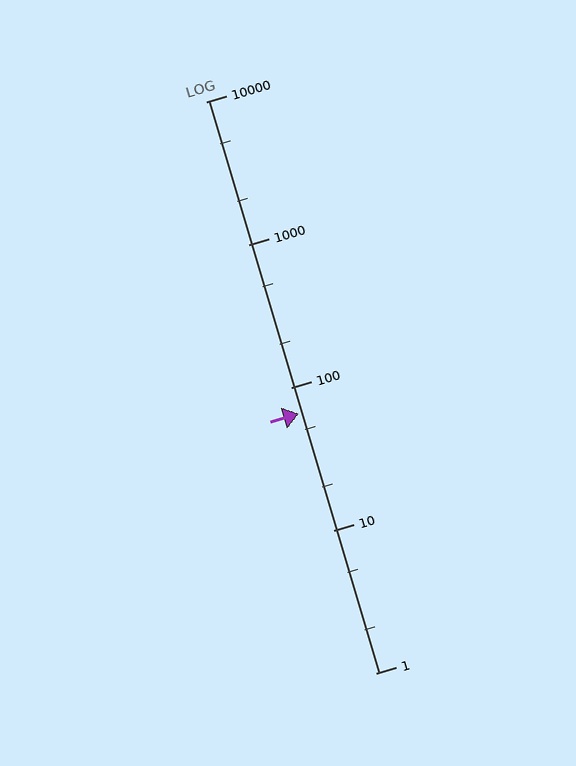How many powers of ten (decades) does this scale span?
The scale spans 4 decades, from 1 to 10000.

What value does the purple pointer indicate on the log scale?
The pointer indicates approximately 65.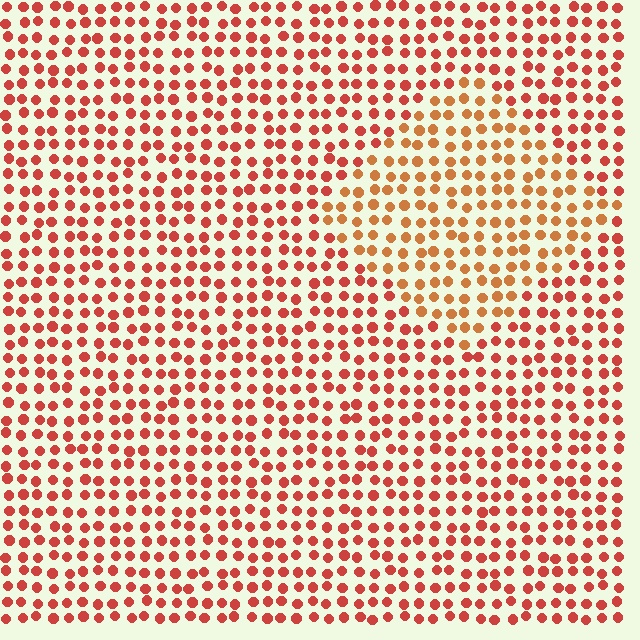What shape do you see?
I see a diamond.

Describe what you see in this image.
The image is filled with small red elements in a uniform arrangement. A diamond-shaped region is visible where the elements are tinted to a slightly different hue, forming a subtle color boundary.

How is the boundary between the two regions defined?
The boundary is defined purely by a slight shift in hue (about 24 degrees). Spacing, size, and orientation are identical on both sides.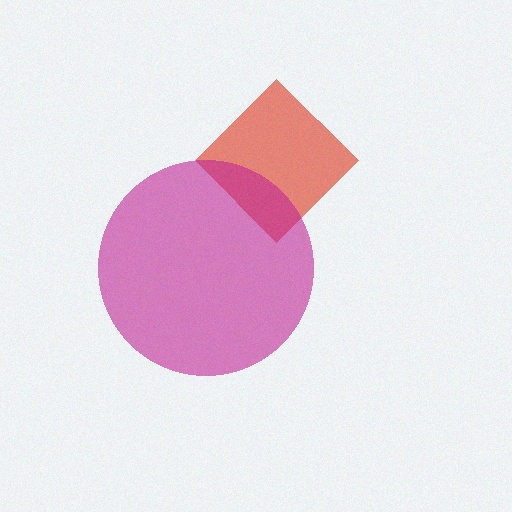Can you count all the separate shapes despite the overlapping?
Yes, there are 2 separate shapes.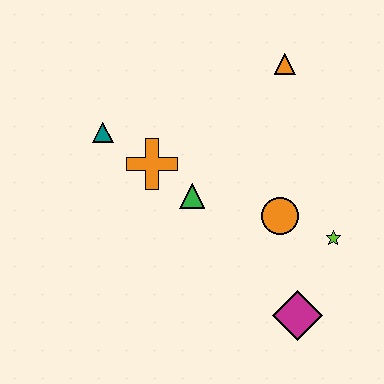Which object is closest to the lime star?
The orange circle is closest to the lime star.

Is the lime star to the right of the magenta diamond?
Yes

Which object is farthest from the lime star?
The teal triangle is farthest from the lime star.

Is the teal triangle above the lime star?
Yes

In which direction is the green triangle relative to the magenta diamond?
The green triangle is above the magenta diamond.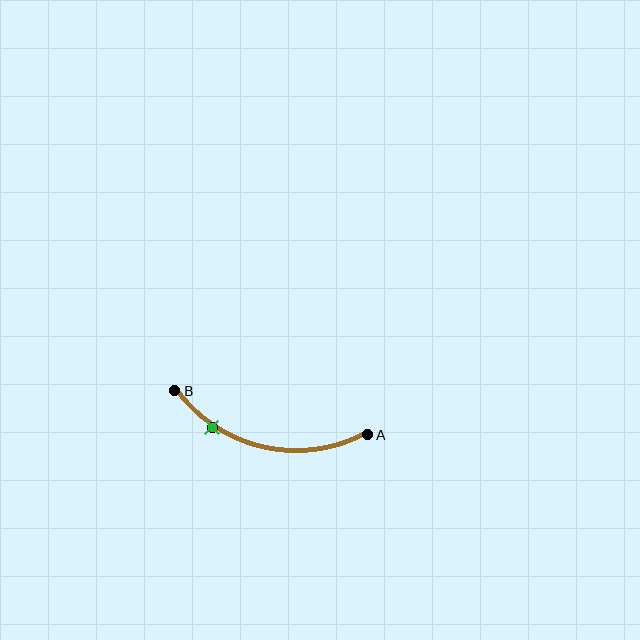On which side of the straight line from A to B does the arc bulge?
The arc bulges below the straight line connecting A and B.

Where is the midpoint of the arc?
The arc midpoint is the point on the curve farthest from the straight line joining A and B. It sits below that line.